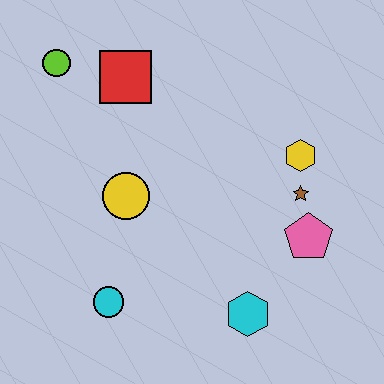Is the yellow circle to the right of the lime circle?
Yes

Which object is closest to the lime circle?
The red square is closest to the lime circle.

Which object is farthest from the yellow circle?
The pink pentagon is farthest from the yellow circle.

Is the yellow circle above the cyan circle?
Yes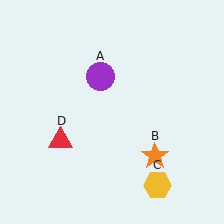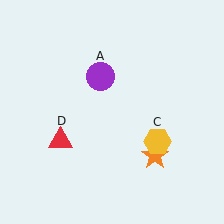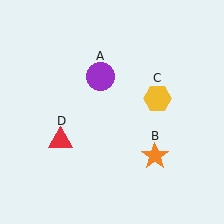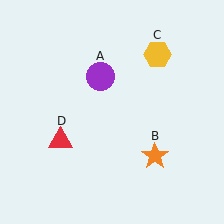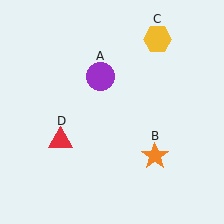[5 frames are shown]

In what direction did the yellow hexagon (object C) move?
The yellow hexagon (object C) moved up.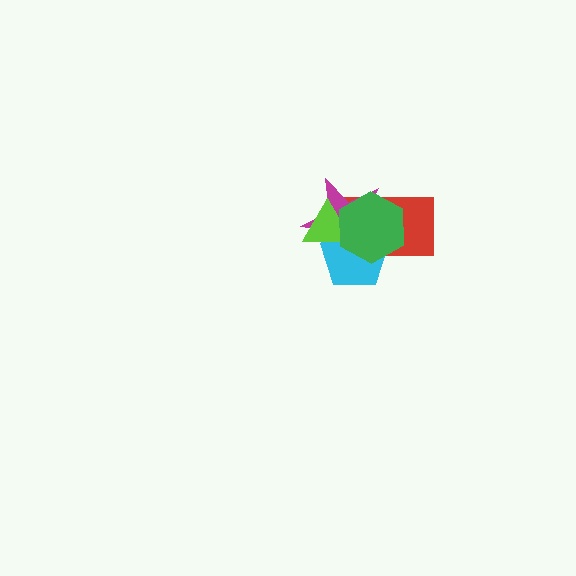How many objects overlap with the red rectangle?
4 objects overlap with the red rectangle.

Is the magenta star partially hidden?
Yes, it is partially covered by another shape.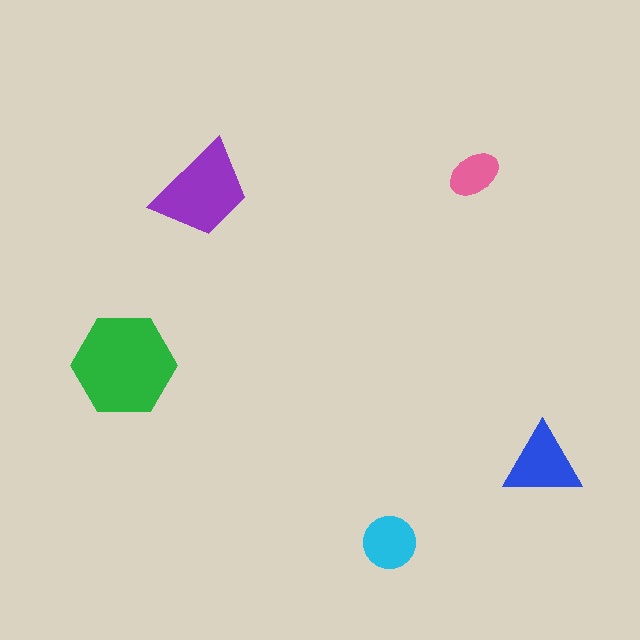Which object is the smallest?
The pink ellipse.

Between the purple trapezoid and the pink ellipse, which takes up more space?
The purple trapezoid.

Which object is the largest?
The green hexagon.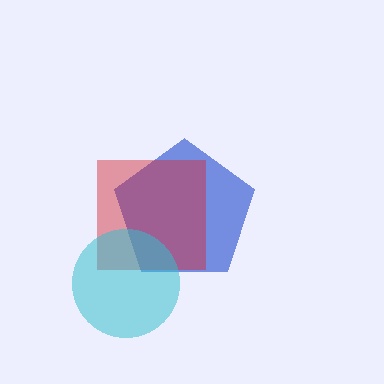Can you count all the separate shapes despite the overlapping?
Yes, there are 3 separate shapes.